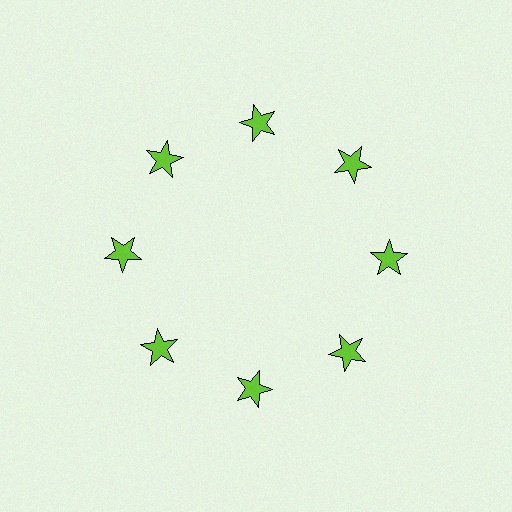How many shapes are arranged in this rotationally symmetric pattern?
There are 8 shapes, arranged in 8 groups of 1.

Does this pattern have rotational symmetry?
Yes, this pattern has 8-fold rotational symmetry. It looks the same after rotating 45 degrees around the center.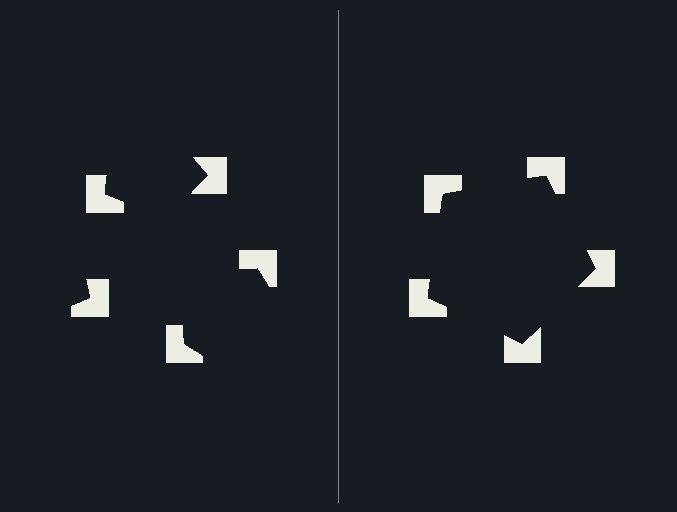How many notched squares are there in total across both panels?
10 — 5 on each side.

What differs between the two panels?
The notched squares are positioned identically on both sides; only the wedge orientations differ. On the right they align to a pentagon; on the left they are misaligned.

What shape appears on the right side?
An illusory pentagon.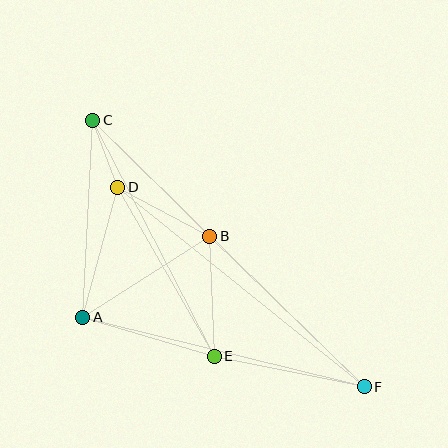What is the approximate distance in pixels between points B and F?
The distance between B and F is approximately 216 pixels.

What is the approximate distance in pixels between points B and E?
The distance between B and E is approximately 120 pixels.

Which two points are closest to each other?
Points C and D are closest to each other.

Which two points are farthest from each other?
Points C and F are farthest from each other.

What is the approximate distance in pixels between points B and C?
The distance between B and C is approximately 165 pixels.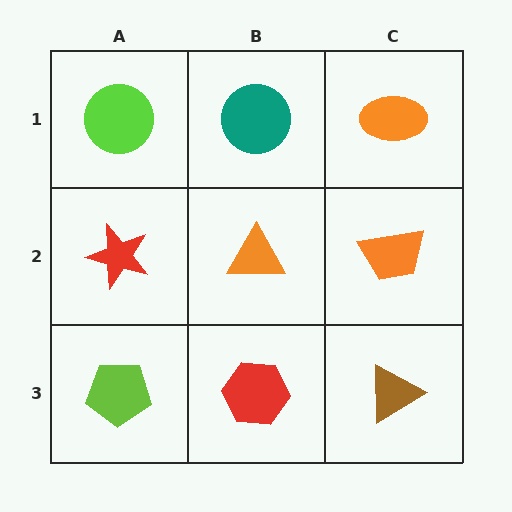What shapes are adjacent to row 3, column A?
A red star (row 2, column A), a red hexagon (row 3, column B).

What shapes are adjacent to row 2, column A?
A lime circle (row 1, column A), a lime pentagon (row 3, column A), an orange triangle (row 2, column B).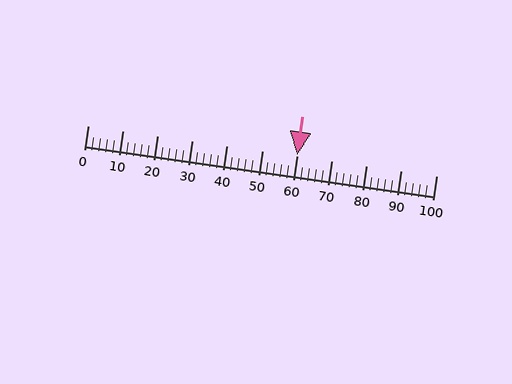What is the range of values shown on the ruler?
The ruler shows values from 0 to 100.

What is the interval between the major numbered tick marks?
The major tick marks are spaced 10 units apart.